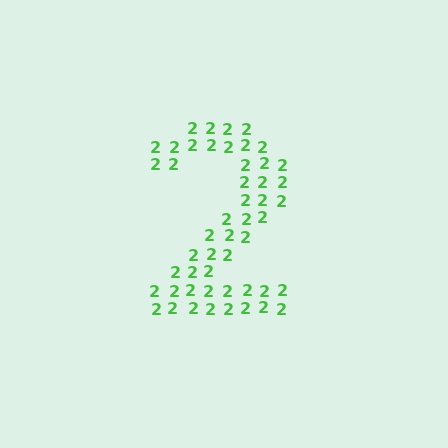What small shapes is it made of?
It is made of small digit 2's.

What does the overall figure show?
The overall figure shows the digit 2.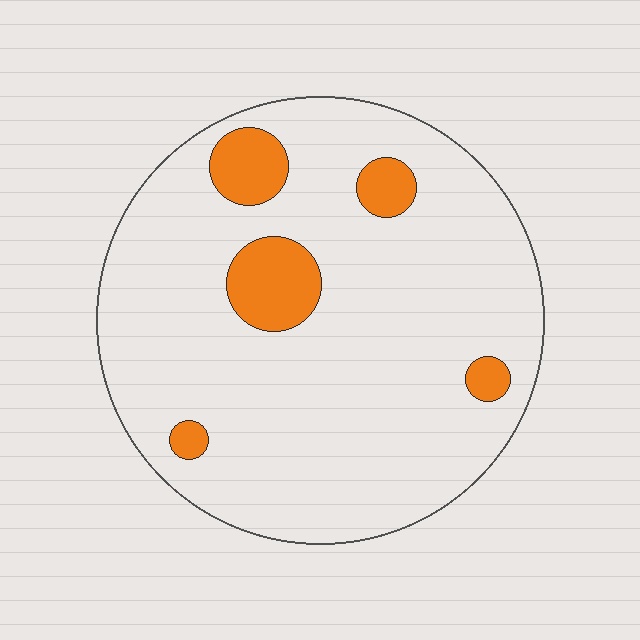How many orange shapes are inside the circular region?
5.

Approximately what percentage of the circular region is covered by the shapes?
Approximately 10%.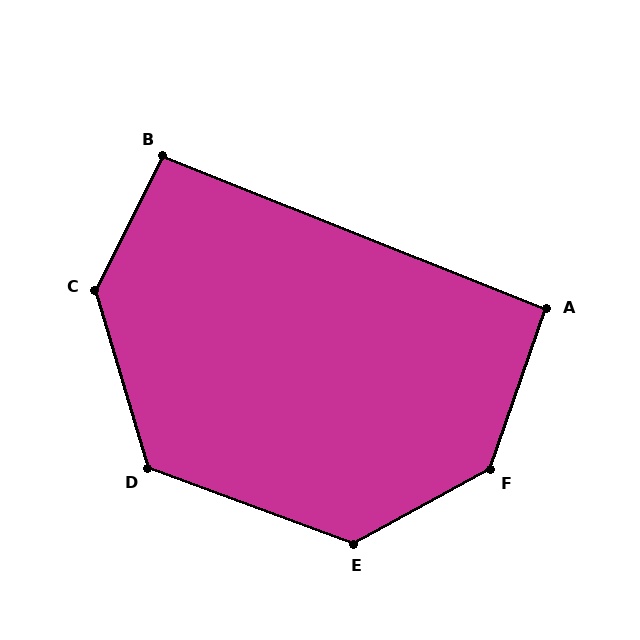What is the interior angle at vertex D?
Approximately 127 degrees (obtuse).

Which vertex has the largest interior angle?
F, at approximately 138 degrees.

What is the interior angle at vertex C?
Approximately 137 degrees (obtuse).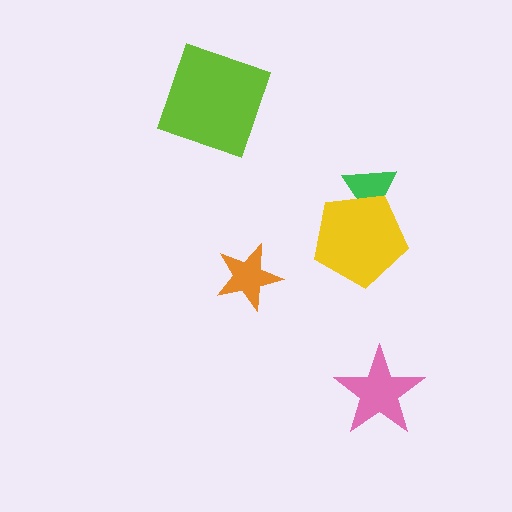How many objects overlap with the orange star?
0 objects overlap with the orange star.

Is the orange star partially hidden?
No, no other shape covers it.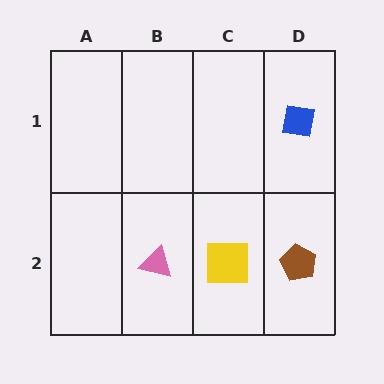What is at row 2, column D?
A brown pentagon.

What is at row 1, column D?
A blue square.